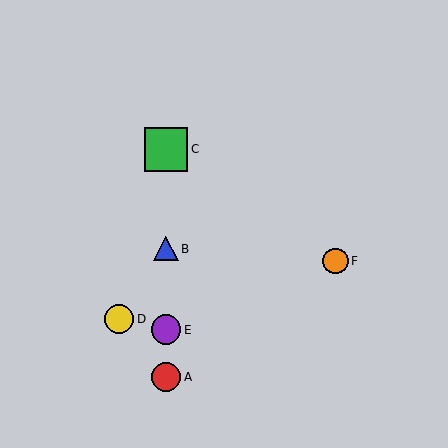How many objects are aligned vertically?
4 objects (A, B, C, E) are aligned vertically.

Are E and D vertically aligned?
No, E is at x≈166 and D is at x≈119.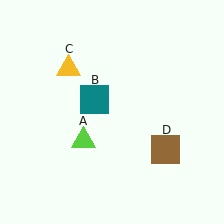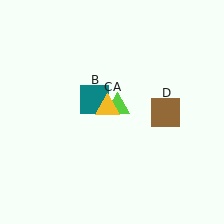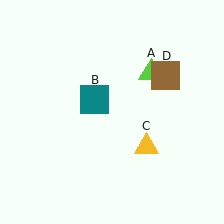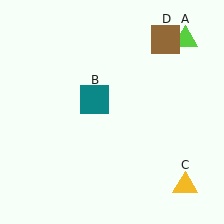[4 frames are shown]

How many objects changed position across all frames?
3 objects changed position: lime triangle (object A), yellow triangle (object C), brown square (object D).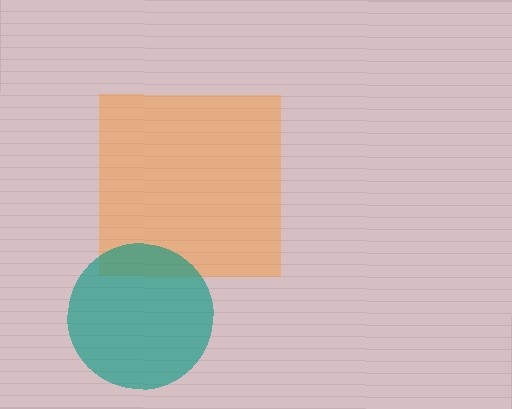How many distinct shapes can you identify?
There are 2 distinct shapes: an orange square, a teal circle.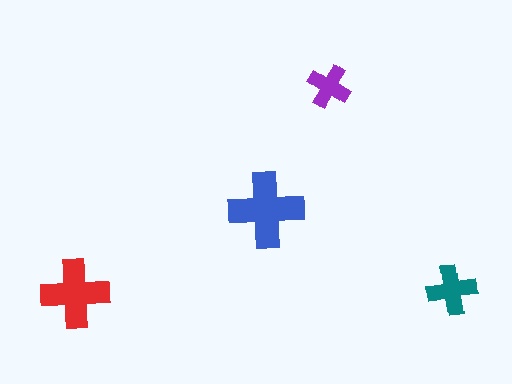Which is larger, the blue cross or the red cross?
The blue one.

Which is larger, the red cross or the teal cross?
The red one.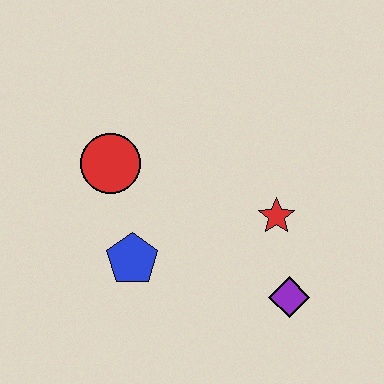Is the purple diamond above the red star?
No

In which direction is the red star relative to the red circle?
The red star is to the right of the red circle.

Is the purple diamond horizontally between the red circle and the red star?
No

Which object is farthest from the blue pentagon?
The purple diamond is farthest from the blue pentagon.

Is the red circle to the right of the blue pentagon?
No